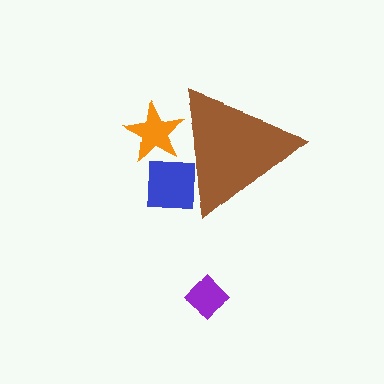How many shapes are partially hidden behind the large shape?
2 shapes are partially hidden.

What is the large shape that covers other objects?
A brown triangle.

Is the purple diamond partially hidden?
No, the purple diamond is fully visible.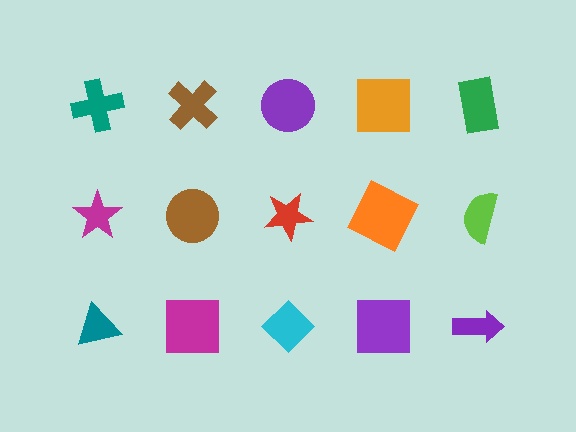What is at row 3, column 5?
A purple arrow.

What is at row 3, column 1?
A teal triangle.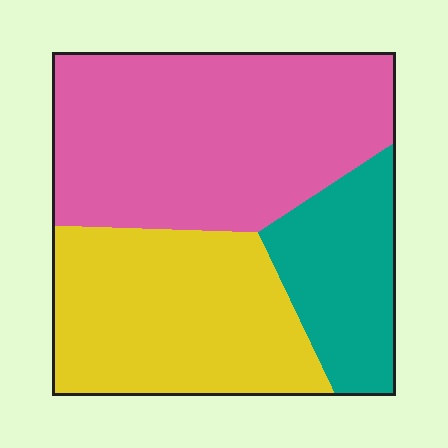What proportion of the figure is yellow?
Yellow covers roughly 35% of the figure.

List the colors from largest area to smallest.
From largest to smallest: pink, yellow, teal.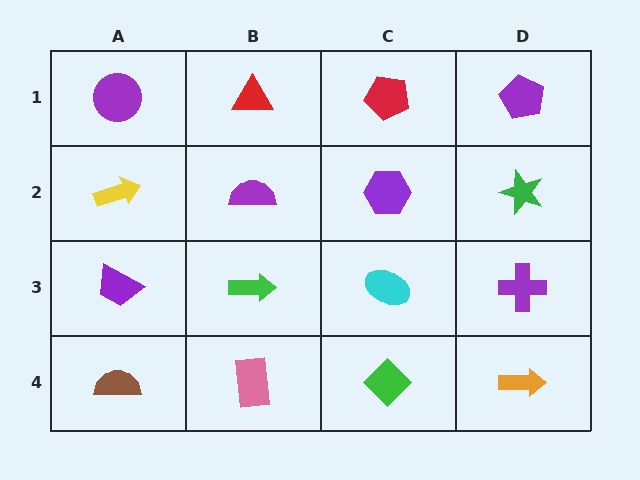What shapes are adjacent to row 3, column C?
A purple hexagon (row 2, column C), a green diamond (row 4, column C), a green arrow (row 3, column B), a purple cross (row 3, column D).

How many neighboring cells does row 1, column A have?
2.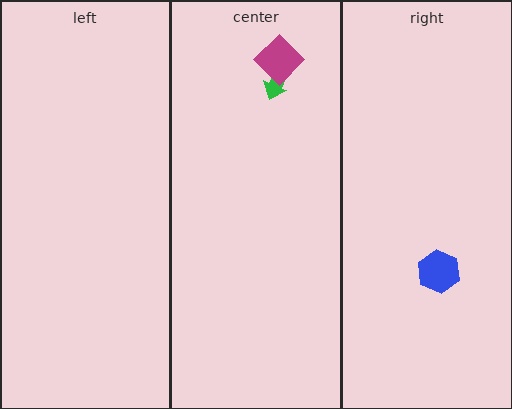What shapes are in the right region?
The blue hexagon.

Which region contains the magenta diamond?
The center region.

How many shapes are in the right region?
1.